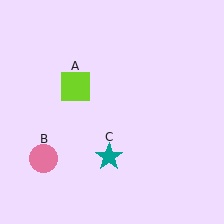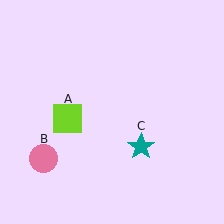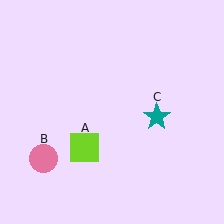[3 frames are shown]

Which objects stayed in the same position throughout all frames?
Pink circle (object B) remained stationary.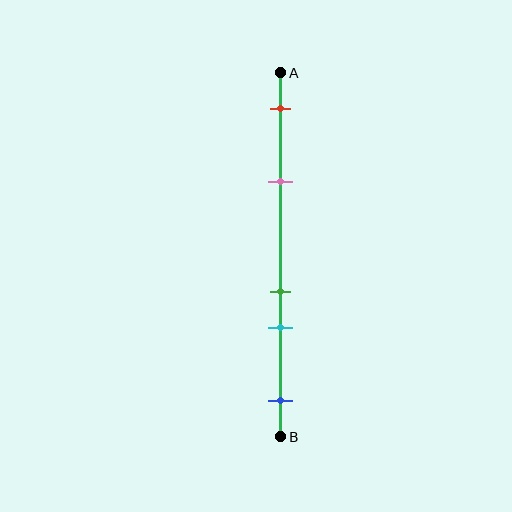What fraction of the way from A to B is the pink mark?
The pink mark is approximately 30% (0.3) of the way from A to B.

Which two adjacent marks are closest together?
The green and cyan marks are the closest adjacent pair.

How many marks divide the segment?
There are 5 marks dividing the segment.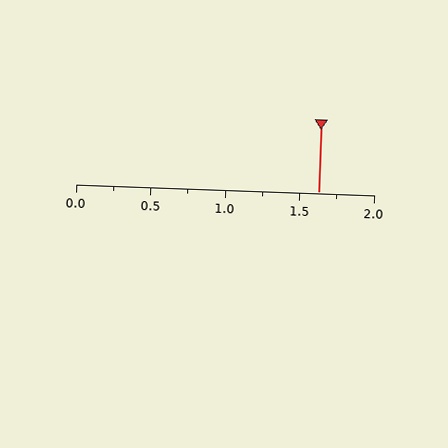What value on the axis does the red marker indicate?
The marker indicates approximately 1.62.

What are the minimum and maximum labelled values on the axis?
The axis runs from 0.0 to 2.0.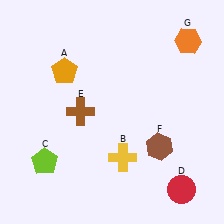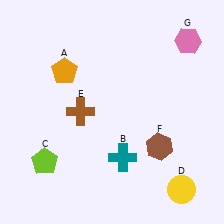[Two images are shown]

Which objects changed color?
B changed from yellow to teal. D changed from red to yellow. G changed from orange to pink.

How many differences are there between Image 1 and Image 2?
There are 3 differences between the two images.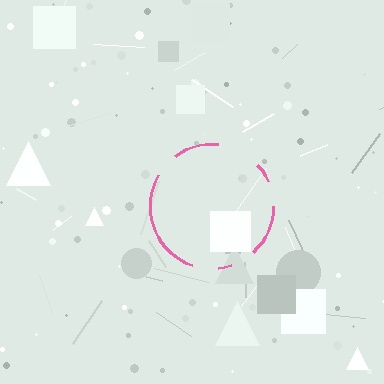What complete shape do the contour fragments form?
The contour fragments form a circle.